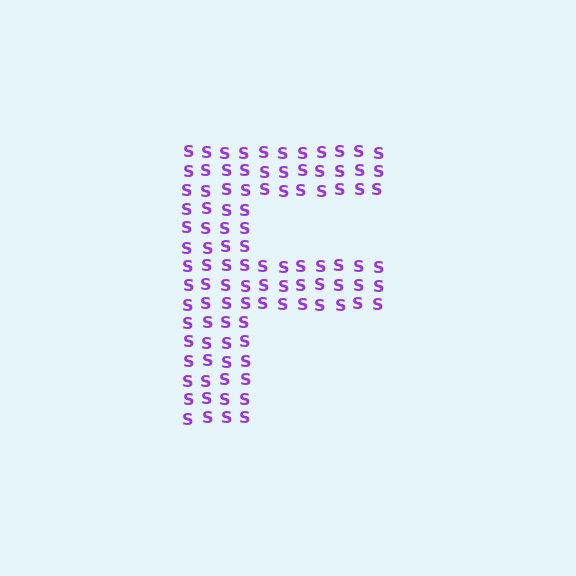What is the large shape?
The large shape is the letter F.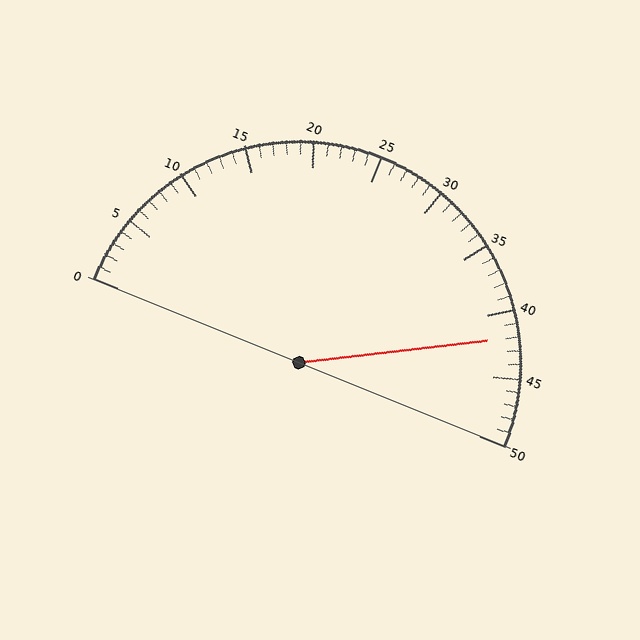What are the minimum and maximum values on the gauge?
The gauge ranges from 0 to 50.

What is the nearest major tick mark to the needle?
The nearest major tick mark is 40.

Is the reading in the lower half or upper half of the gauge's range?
The reading is in the upper half of the range (0 to 50).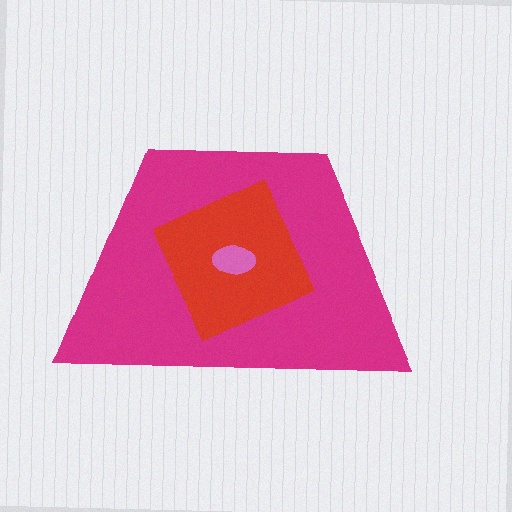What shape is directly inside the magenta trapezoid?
The red diamond.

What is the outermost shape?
The magenta trapezoid.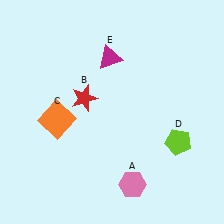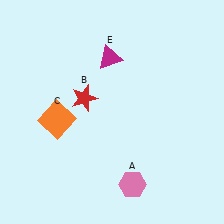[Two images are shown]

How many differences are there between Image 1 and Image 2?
There is 1 difference between the two images.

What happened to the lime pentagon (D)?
The lime pentagon (D) was removed in Image 2. It was in the bottom-right area of Image 1.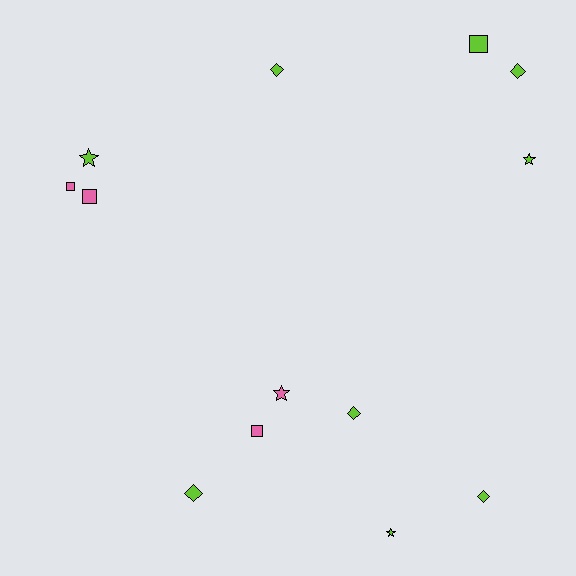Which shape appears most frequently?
Diamond, with 5 objects.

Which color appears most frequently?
Lime, with 9 objects.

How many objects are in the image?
There are 13 objects.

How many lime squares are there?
There is 1 lime square.